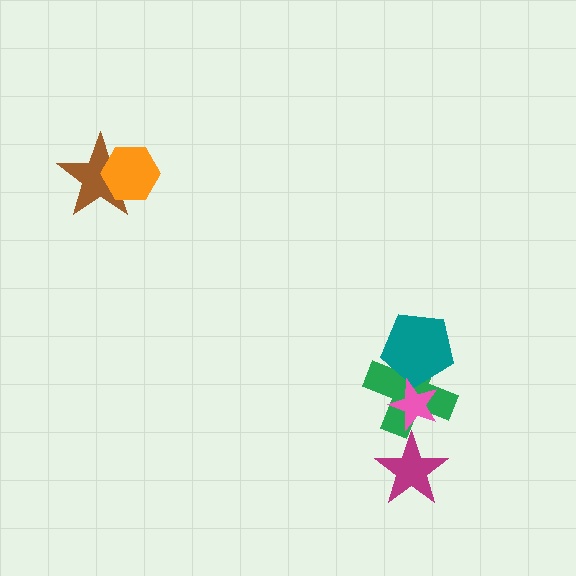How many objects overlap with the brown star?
1 object overlaps with the brown star.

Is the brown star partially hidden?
Yes, it is partially covered by another shape.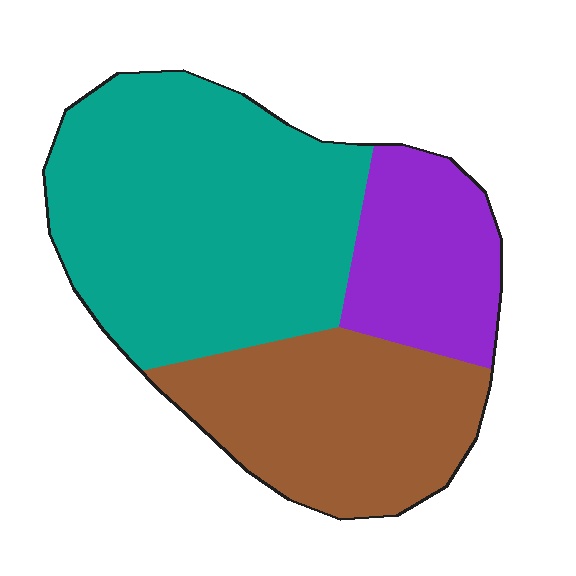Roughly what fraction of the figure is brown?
Brown takes up about one third (1/3) of the figure.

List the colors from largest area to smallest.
From largest to smallest: teal, brown, purple.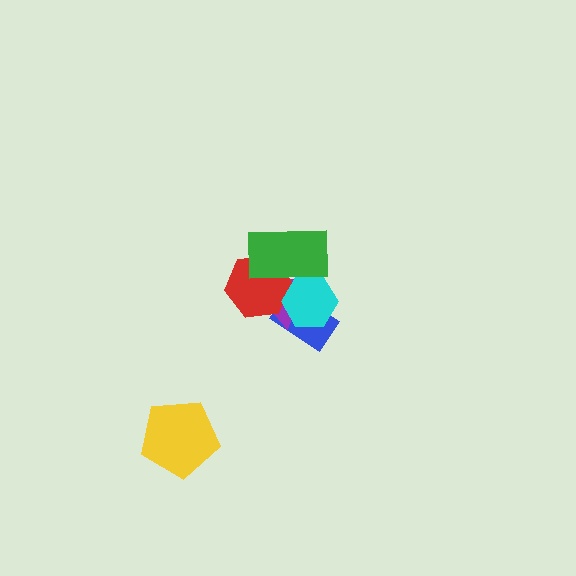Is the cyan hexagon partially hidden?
No, no other shape covers it.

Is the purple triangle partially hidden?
Yes, it is partially covered by another shape.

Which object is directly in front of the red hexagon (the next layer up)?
The green rectangle is directly in front of the red hexagon.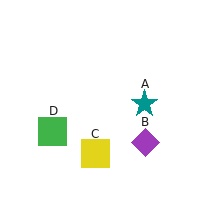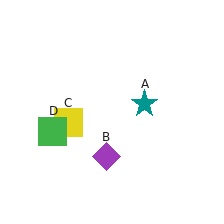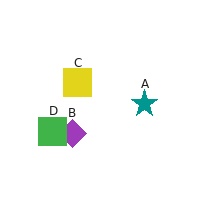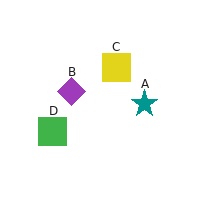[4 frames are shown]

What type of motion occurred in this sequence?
The purple diamond (object B), yellow square (object C) rotated clockwise around the center of the scene.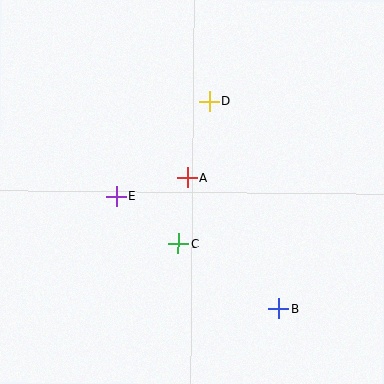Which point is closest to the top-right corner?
Point D is closest to the top-right corner.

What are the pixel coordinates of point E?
Point E is at (116, 197).